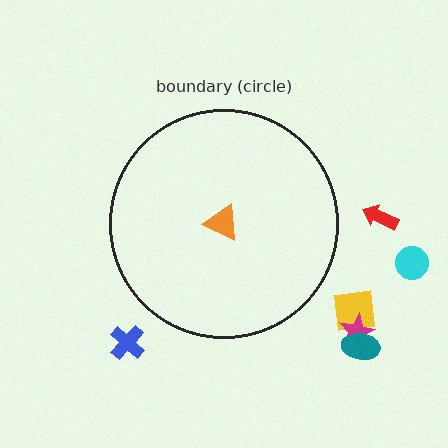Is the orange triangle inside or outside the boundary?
Inside.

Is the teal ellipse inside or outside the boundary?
Outside.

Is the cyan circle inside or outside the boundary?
Outside.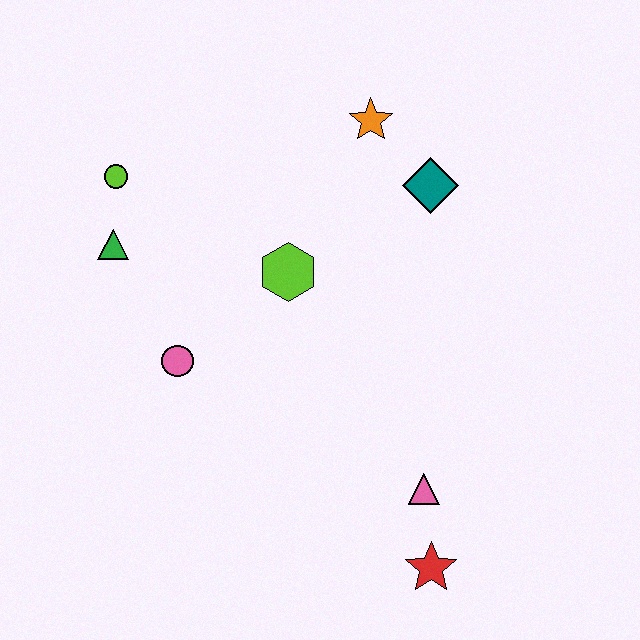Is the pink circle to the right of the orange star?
No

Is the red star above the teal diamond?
No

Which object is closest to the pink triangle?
The red star is closest to the pink triangle.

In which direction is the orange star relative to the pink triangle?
The orange star is above the pink triangle.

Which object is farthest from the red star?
The lime circle is farthest from the red star.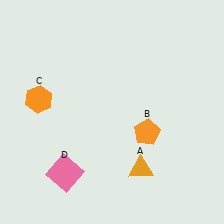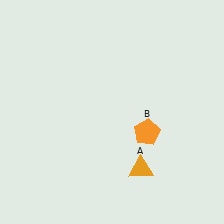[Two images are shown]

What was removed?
The pink square (D), the orange hexagon (C) were removed in Image 2.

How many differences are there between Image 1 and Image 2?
There are 2 differences between the two images.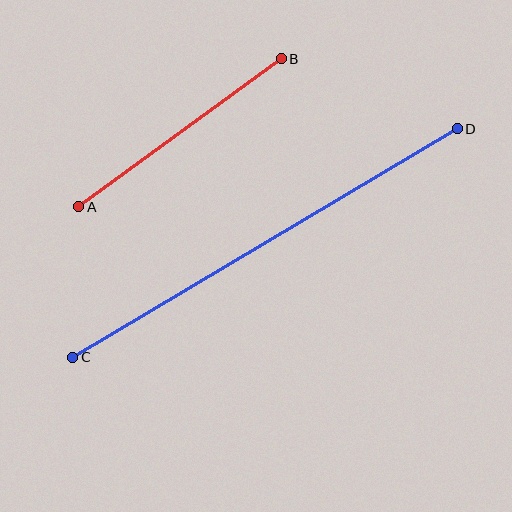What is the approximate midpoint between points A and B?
The midpoint is at approximately (180, 133) pixels.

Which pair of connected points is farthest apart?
Points C and D are farthest apart.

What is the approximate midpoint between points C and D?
The midpoint is at approximately (265, 243) pixels.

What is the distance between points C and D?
The distance is approximately 447 pixels.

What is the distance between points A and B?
The distance is approximately 250 pixels.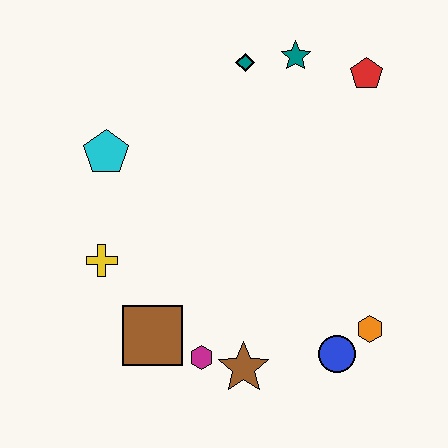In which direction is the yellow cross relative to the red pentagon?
The yellow cross is to the left of the red pentagon.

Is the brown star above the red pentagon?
No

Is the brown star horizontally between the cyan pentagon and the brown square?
No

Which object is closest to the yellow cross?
The brown square is closest to the yellow cross.